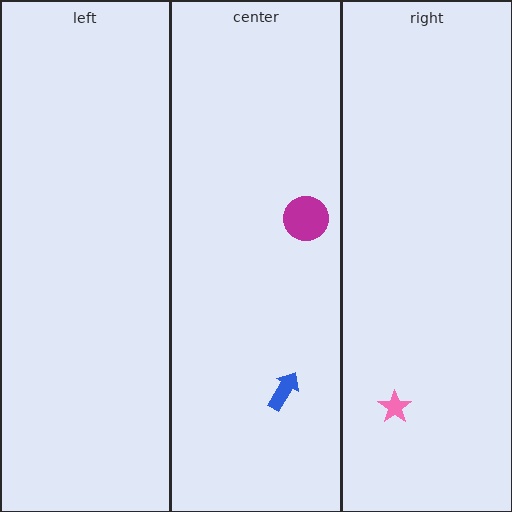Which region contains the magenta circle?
The center region.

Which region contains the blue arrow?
The center region.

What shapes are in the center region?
The blue arrow, the magenta circle.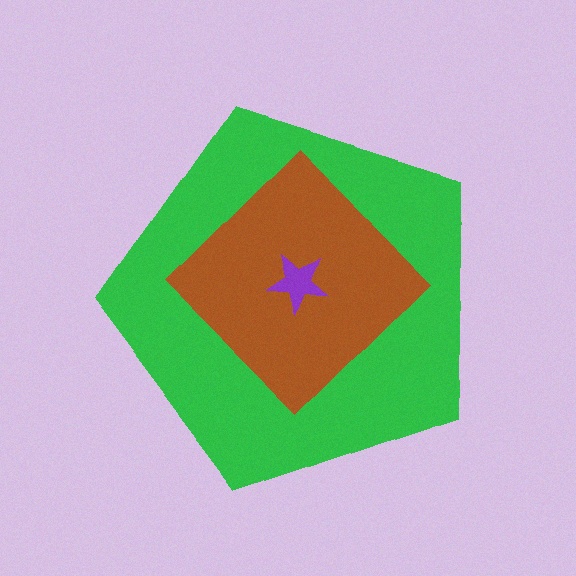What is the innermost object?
The purple star.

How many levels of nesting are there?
3.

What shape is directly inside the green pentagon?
The brown diamond.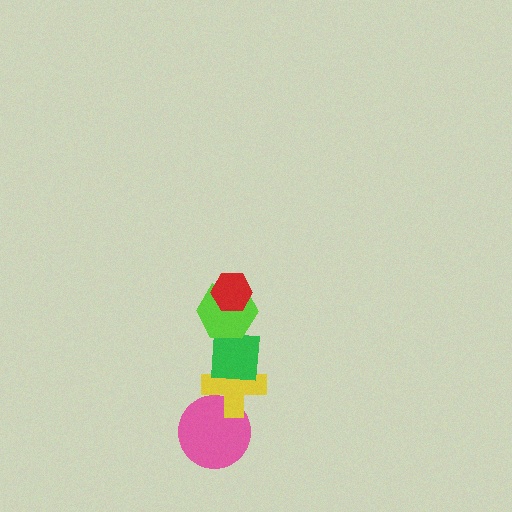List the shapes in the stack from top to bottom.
From top to bottom: the red hexagon, the lime hexagon, the green square, the yellow cross, the pink circle.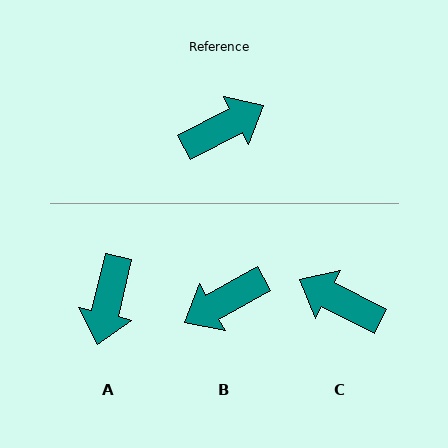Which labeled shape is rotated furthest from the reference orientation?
B, about 180 degrees away.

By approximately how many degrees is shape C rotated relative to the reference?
Approximately 124 degrees counter-clockwise.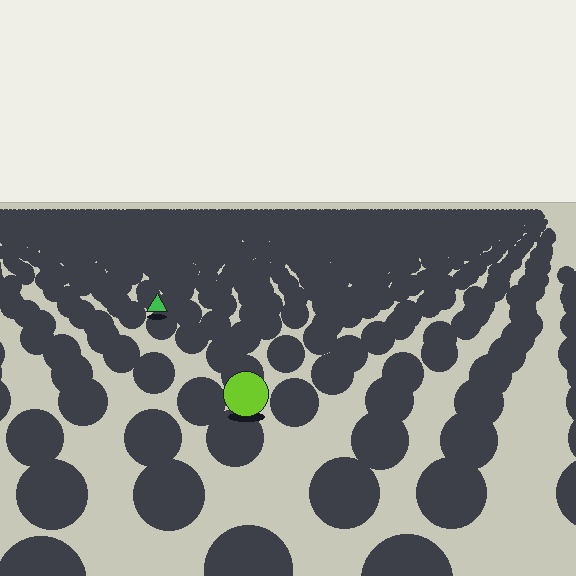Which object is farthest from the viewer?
The green triangle is farthest from the viewer. It appears smaller and the ground texture around it is denser.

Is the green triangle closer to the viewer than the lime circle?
No. The lime circle is closer — you can tell from the texture gradient: the ground texture is coarser near it.